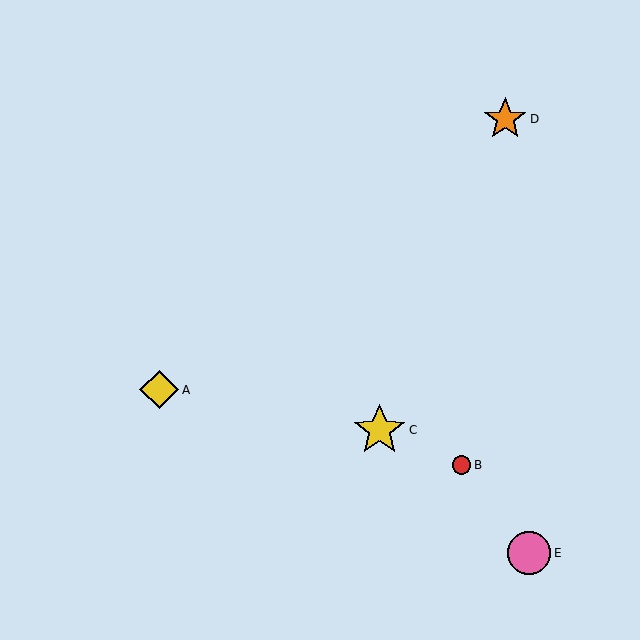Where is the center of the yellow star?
The center of the yellow star is at (380, 430).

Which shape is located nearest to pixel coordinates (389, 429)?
The yellow star (labeled C) at (380, 430) is nearest to that location.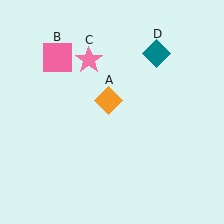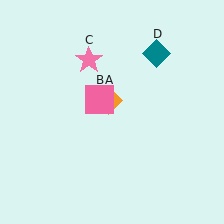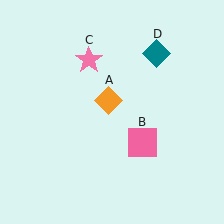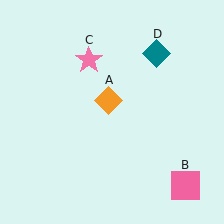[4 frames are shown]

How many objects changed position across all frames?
1 object changed position: pink square (object B).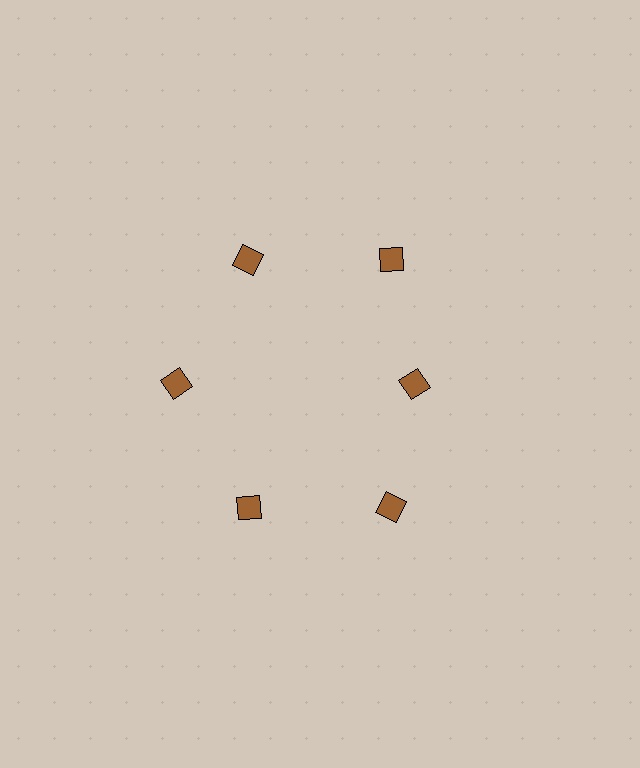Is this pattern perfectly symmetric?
No. The 6 brown diamonds are arranged in a ring, but one element near the 3 o'clock position is pulled inward toward the center, breaking the 6-fold rotational symmetry.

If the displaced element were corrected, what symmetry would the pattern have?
It would have 6-fold rotational symmetry — the pattern would map onto itself every 60 degrees.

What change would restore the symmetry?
The symmetry would be restored by moving it outward, back onto the ring so that all 6 diamonds sit at equal angles and equal distance from the center.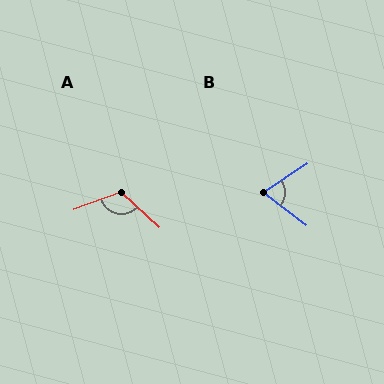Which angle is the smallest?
B, at approximately 71 degrees.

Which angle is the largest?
A, at approximately 117 degrees.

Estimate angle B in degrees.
Approximately 71 degrees.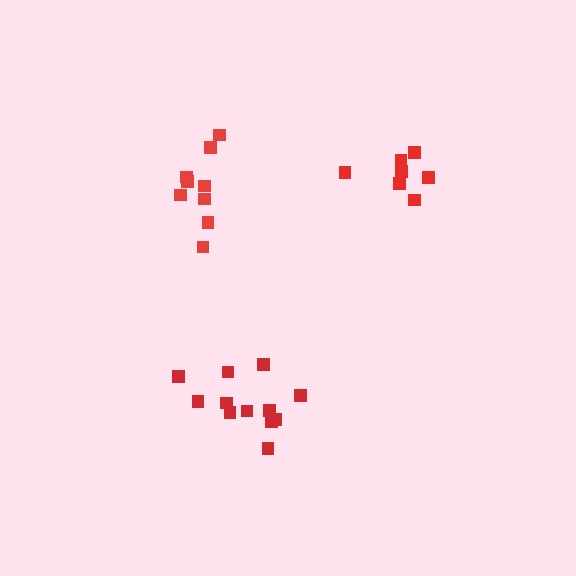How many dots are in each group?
Group 1: 12 dots, Group 2: 8 dots, Group 3: 9 dots (29 total).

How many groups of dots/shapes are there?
There are 3 groups.